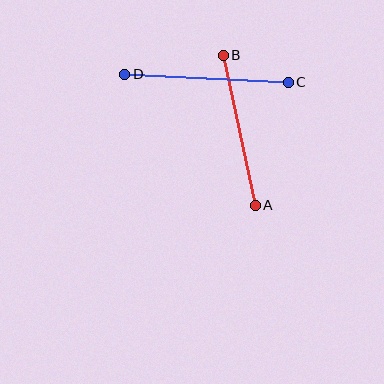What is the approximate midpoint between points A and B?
The midpoint is at approximately (239, 130) pixels.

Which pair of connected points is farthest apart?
Points C and D are farthest apart.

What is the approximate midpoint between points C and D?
The midpoint is at approximately (207, 78) pixels.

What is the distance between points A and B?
The distance is approximately 153 pixels.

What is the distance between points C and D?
The distance is approximately 164 pixels.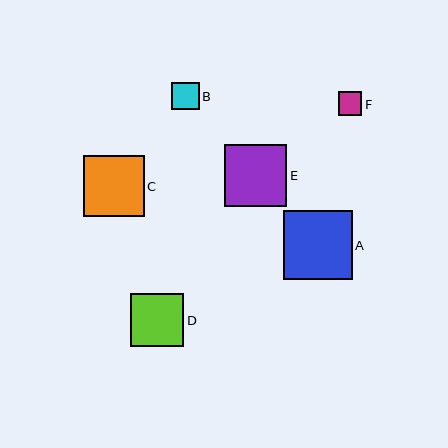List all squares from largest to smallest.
From largest to smallest: A, E, C, D, B, F.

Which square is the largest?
Square A is the largest with a size of approximately 69 pixels.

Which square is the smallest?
Square F is the smallest with a size of approximately 23 pixels.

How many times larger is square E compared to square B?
Square E is approximately 2.3 times the size of square B.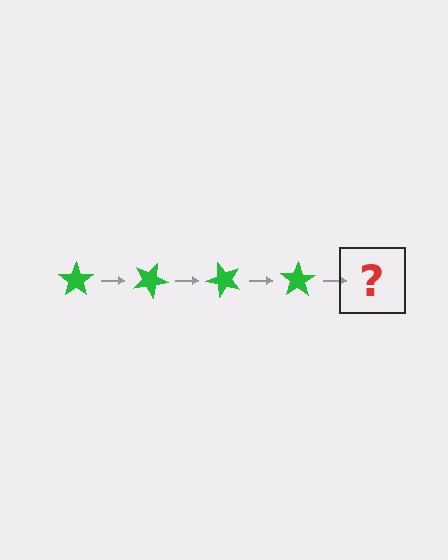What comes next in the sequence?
The next element should be a green star rotated 100 degrees.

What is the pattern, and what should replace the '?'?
The pattern is that the star rotates 25 degrees each step. The '?' should be a green star rotated 100 degrees.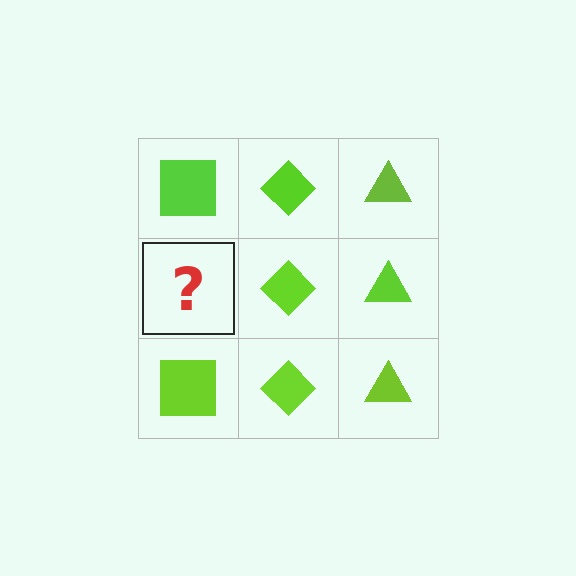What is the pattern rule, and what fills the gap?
The rule is that each column has a consistent shape. The gap should be filled with a lime square.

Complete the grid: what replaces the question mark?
The question mark should be replaced with a lime square.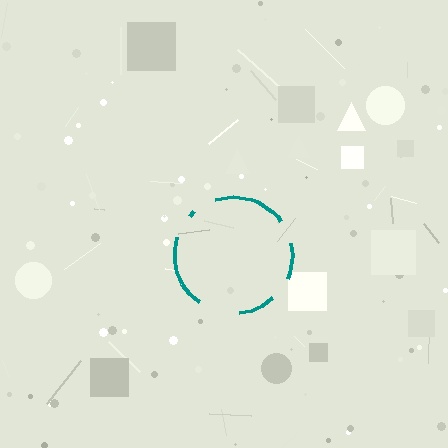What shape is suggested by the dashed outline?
The dashed outline suggests a circle.